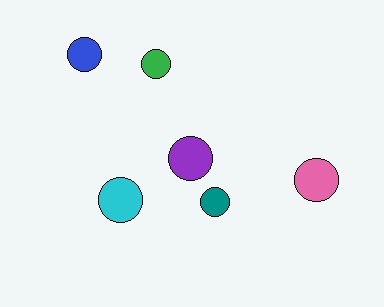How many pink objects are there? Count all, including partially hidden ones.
There is 1 pink object.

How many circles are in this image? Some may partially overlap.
There are 6 circles.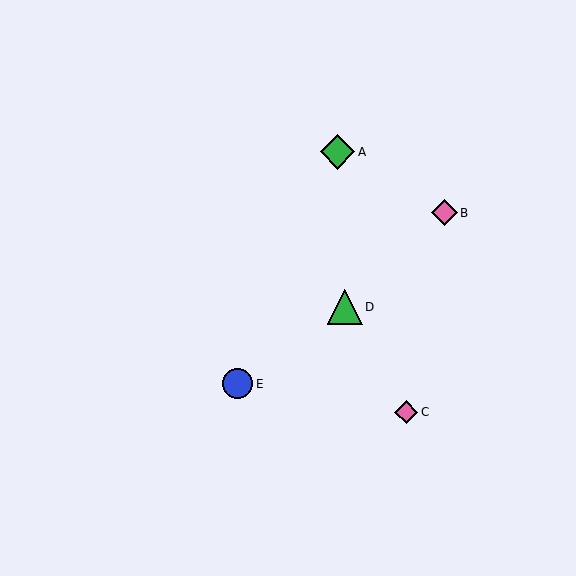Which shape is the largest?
The green triangle (labeled D) is the largest.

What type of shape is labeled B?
Shape B is a pink diamond.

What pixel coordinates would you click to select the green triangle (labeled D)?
Click at (345, 307) to select the green triangle D.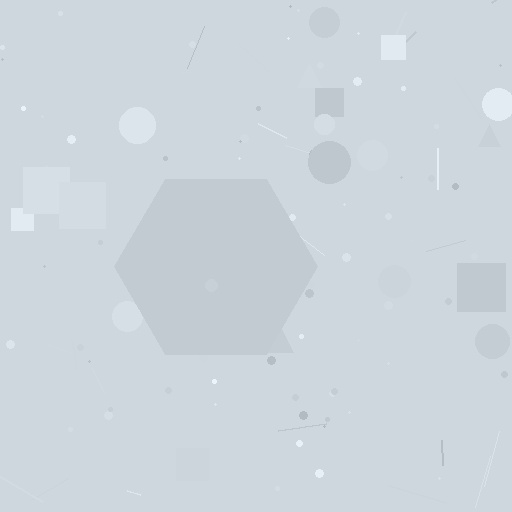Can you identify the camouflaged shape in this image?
The camouflaged shape is a hexagon.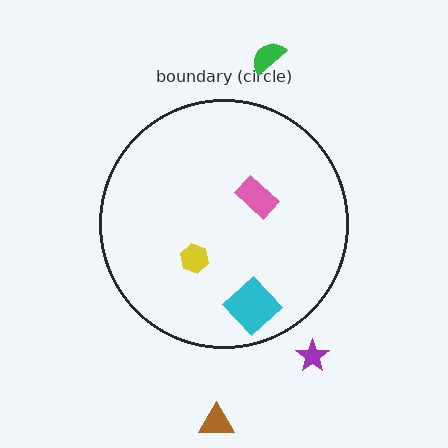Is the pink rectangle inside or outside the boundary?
Inside.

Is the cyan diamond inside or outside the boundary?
Inside.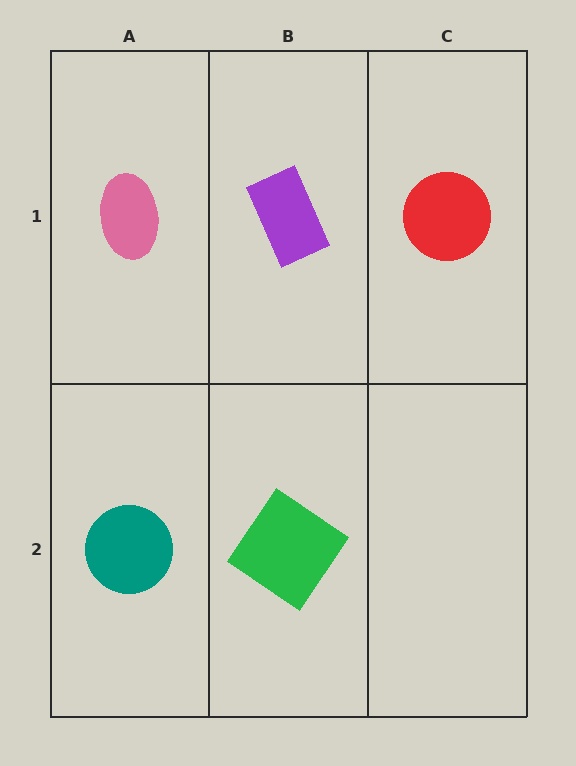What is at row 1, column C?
A red circle.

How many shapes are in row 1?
3 shapes.